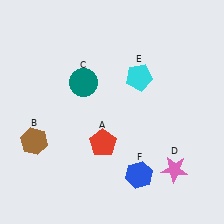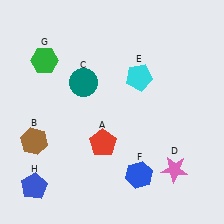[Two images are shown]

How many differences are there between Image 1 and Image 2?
There are 2 differences between the two images.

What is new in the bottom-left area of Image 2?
A blue pentagon (H) was added in the bottom-left area of Image 2.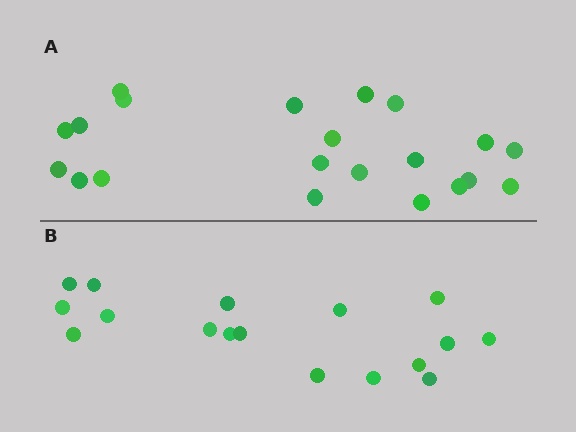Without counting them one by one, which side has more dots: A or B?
Region A (the top region) has more dots.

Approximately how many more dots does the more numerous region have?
Region A has about 4 more dots than region B.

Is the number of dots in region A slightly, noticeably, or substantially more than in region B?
Region A has only slightly more — the two regions are fairly close. The ratio is roughly 1.2 to 1.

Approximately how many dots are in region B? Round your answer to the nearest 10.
About 20 dots. (The exact count is 17, which rounds to 20.)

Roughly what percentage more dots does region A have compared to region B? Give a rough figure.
About 25% more.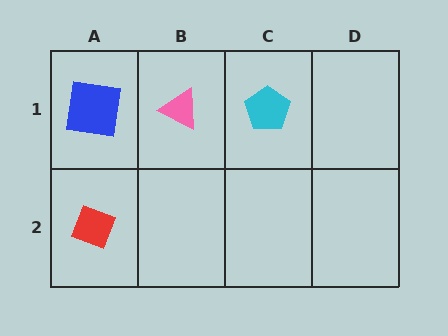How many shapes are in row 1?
3 shapes.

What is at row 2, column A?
A red diamond.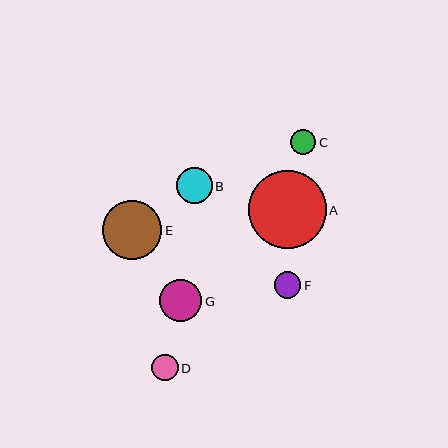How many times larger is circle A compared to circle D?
Circle A is approximately 2.9 times the size of circle D.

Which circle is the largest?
Circle A is the largest with a size of approximately 78 pixels.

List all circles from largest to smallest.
From largest to smallest: A, E, G, B, F, D, C.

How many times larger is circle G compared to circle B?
Circle G is approximately 1.2 times the size of circle B.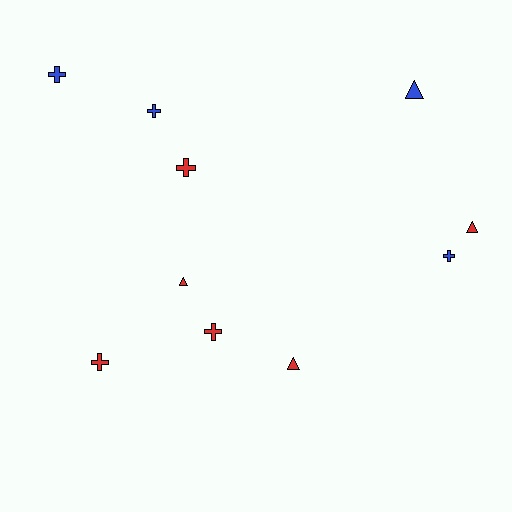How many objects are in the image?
There are 10 objects.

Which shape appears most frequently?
Cross, with 6 objects.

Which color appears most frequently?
Red, with 6 objects.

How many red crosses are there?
There are 3 red crosses.